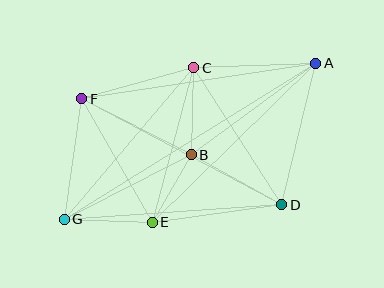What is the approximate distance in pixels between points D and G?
The distance between D and G is approximately 218 pixels.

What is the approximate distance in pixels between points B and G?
The distance between B and G is approximately 142 pixels.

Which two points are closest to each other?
Points B and E are closest to each other.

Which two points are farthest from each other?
Points A and G are farthest from each other.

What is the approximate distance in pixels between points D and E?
The distance between D and E is approximately 131 pixels.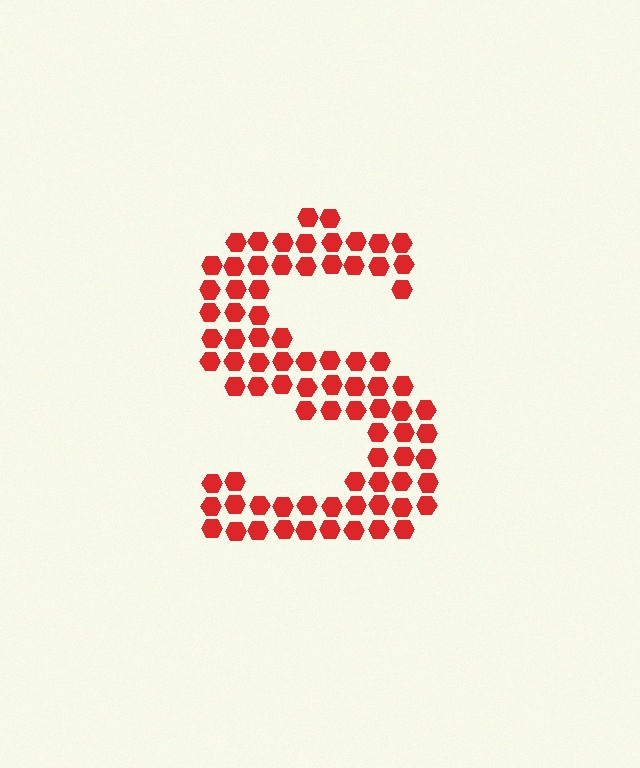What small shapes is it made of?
It is made of small hexagons.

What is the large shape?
The large shape is the letter S.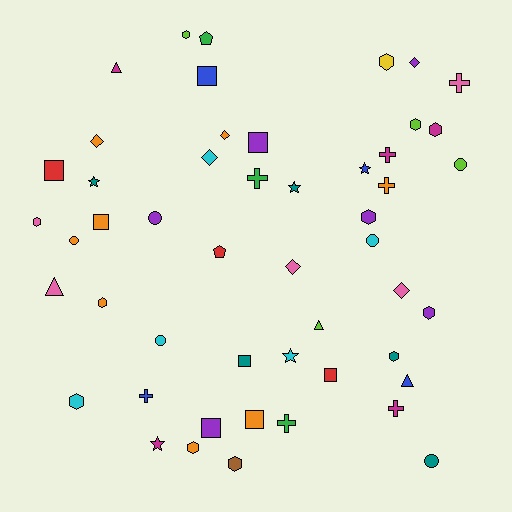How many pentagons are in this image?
There are 2 pentagons.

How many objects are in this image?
There are 50 objects.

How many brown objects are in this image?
There is 1 brown object.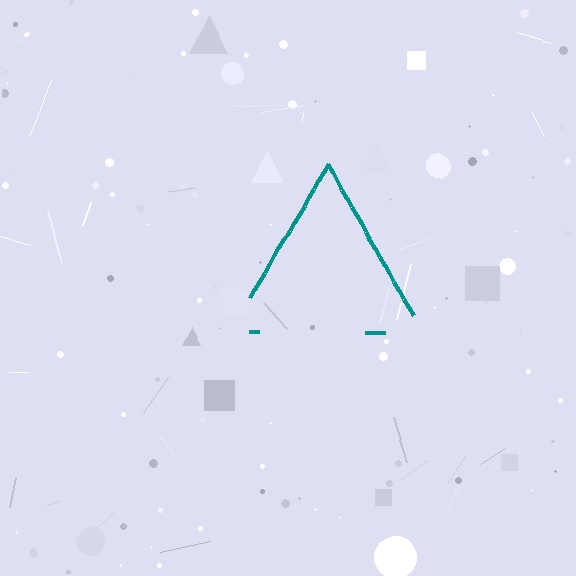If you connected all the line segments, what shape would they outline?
They would outline a triangle.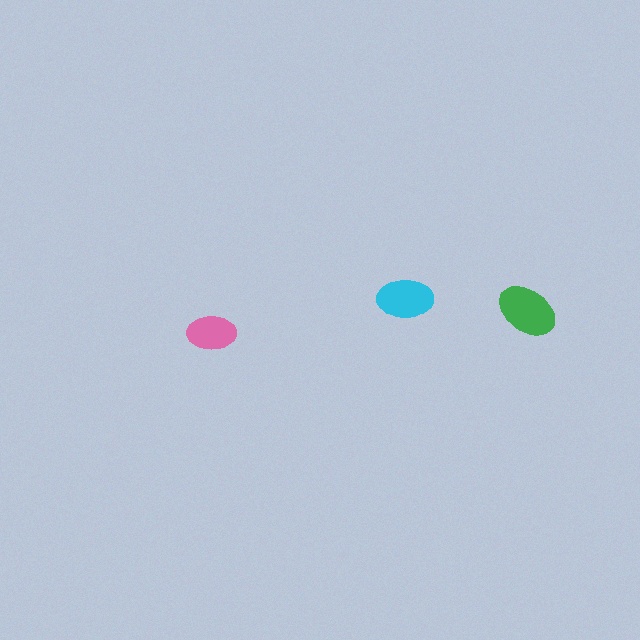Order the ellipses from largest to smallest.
the green one, the cyan one, the pink one.